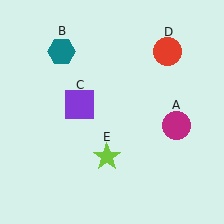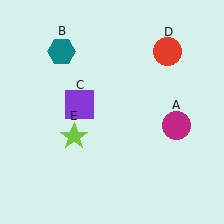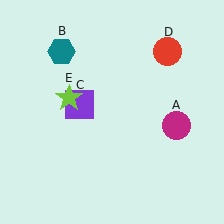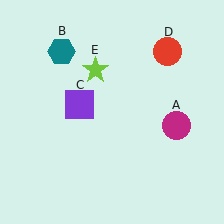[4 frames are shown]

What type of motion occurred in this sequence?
The lime star (object E) rotated clockwise around the center of the scene.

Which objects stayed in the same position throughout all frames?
Magenta circle (object A) and teal hexagon (object B) and purple square (object C) and red circle (object D) remained stationary.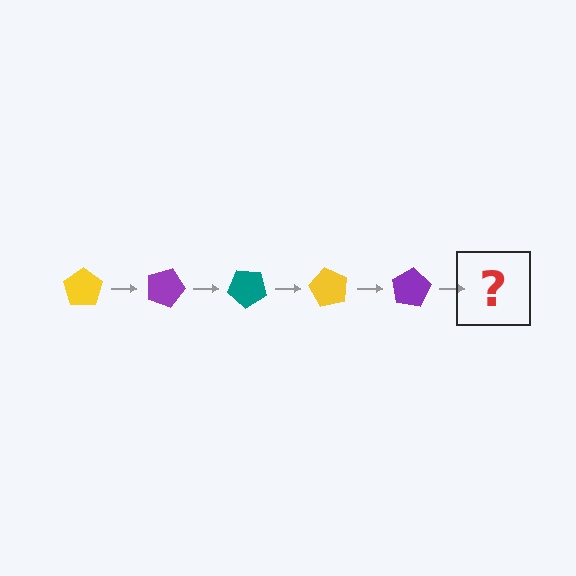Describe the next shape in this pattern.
It should be a teal pentagon, rotated 100 degrees from the start.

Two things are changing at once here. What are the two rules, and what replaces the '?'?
The two rules are that it rotates 20 degrees each step and the color cycles through yellow, purple, and teal. The '?' should be a teal pentagon, rotated 100 degrees from the start.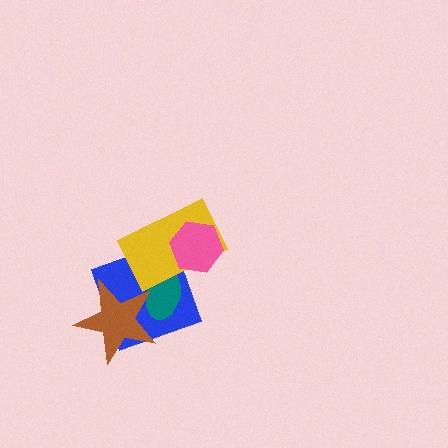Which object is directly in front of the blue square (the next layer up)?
The teal ellipse is directly in front of the blue square.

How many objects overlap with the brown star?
2 objects overlap with the brown star.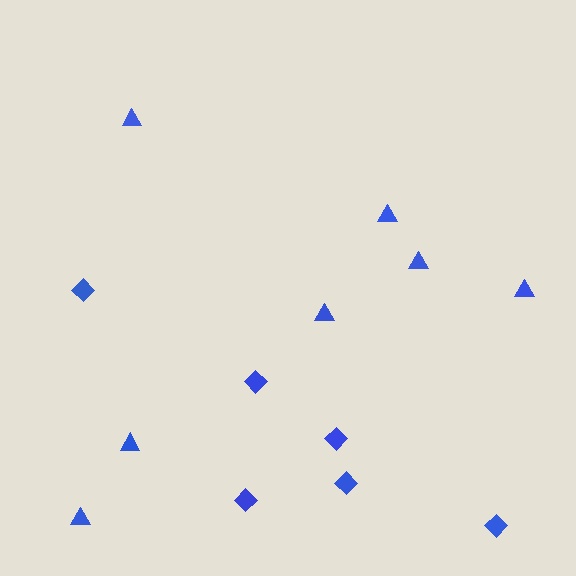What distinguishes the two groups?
There are 2 groups: one group of diamonds (6) and one group of triangles (7).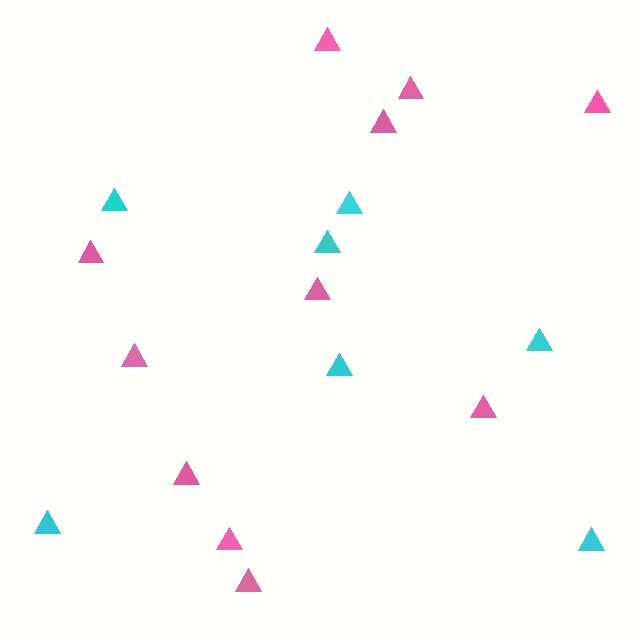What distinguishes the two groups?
There are 2 groups: one group of cyan triangles (7) and one group of pink triangles (11).